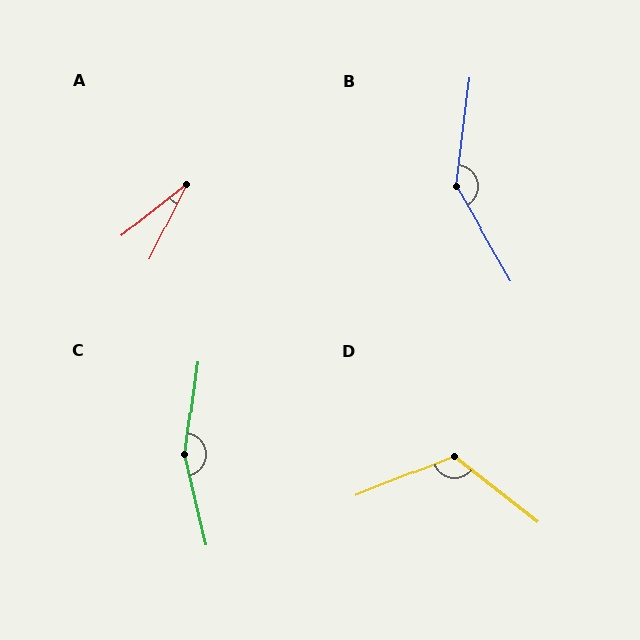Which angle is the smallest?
A, at approximately 25 degrees.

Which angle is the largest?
C, at approximately 159 degrees.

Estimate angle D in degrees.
Approximately 120 degrees.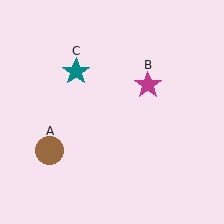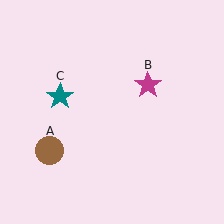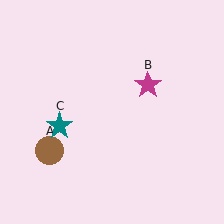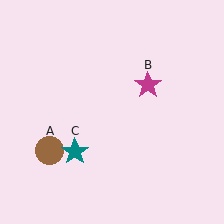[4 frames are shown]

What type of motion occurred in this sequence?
The teal star (object C) rotated counterclockwise around the center of the scene.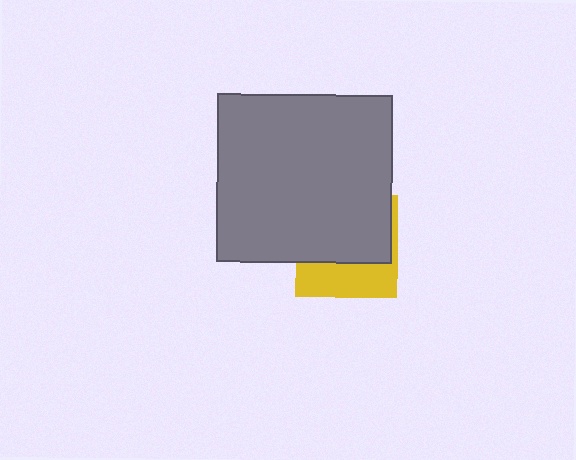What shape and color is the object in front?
The object in front is a gray rectangle.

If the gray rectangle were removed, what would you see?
You would see the complete yellow square.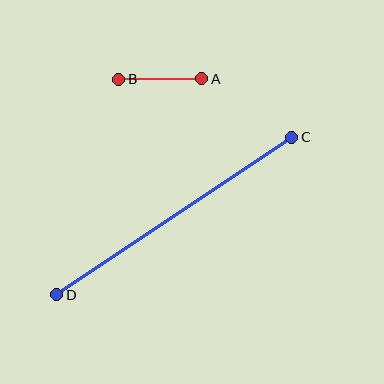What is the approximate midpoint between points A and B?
The midpoint is at approximately (160, 79) pixels.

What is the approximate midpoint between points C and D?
The midpoint is at approximately (174, 216) pixels.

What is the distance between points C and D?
The distance is approximately 283 pixels.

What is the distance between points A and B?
The distance is approximately 83 pixels.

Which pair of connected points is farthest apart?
Points C and D are farthest apart.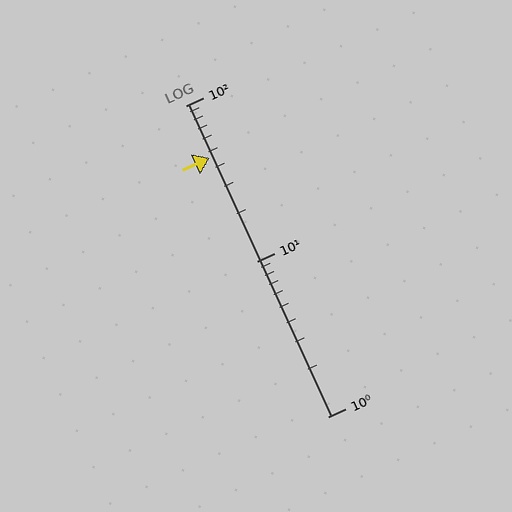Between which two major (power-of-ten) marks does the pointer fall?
The pointer is between 10 and 100.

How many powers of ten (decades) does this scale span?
The scale spans 2 decades, from 1 to 100.